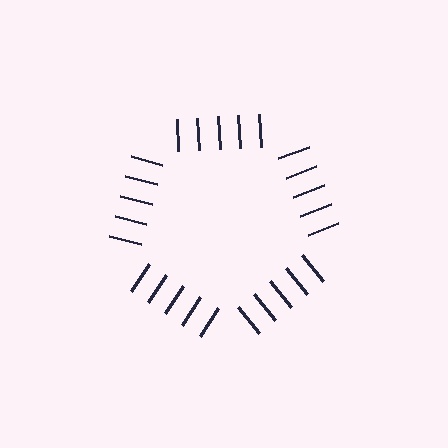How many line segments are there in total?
25 — 5 along each of the 5 edges.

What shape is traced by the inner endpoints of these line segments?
An illusory pentagon — the line segments terminate on its edges but no continuous stroke is drawn.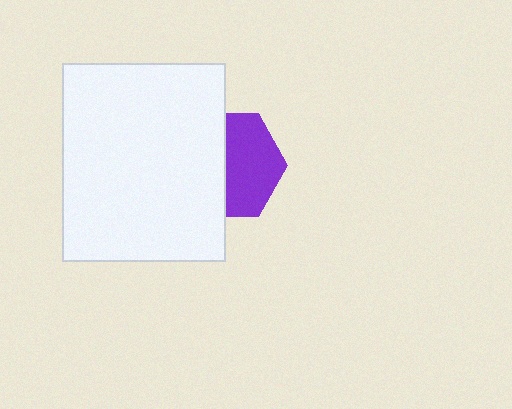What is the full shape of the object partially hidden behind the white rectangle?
The partially hidden object is a purple hexagon.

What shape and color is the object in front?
The object in front is a white rectangle.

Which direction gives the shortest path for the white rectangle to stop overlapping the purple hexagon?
Moving left gives the shortest separation.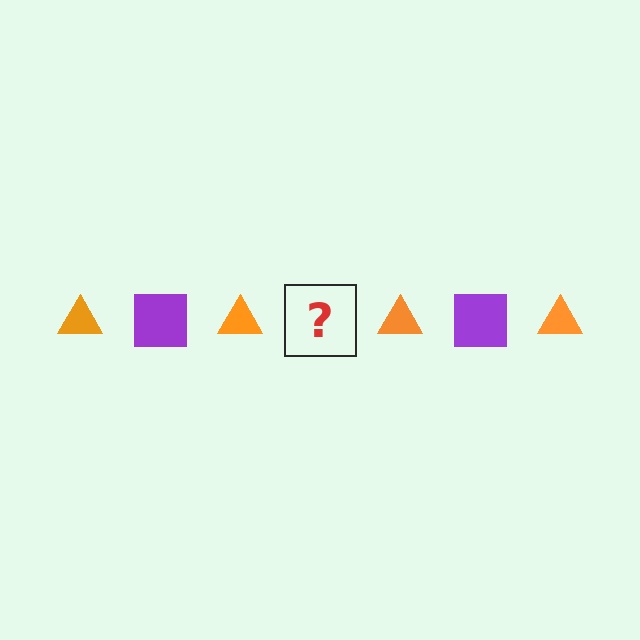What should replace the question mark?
The question mark should be replaced with a purple square.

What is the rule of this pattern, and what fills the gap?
The rule is that the pattern alternates between orange triangle and purple square. The gap should be filled with a purple square.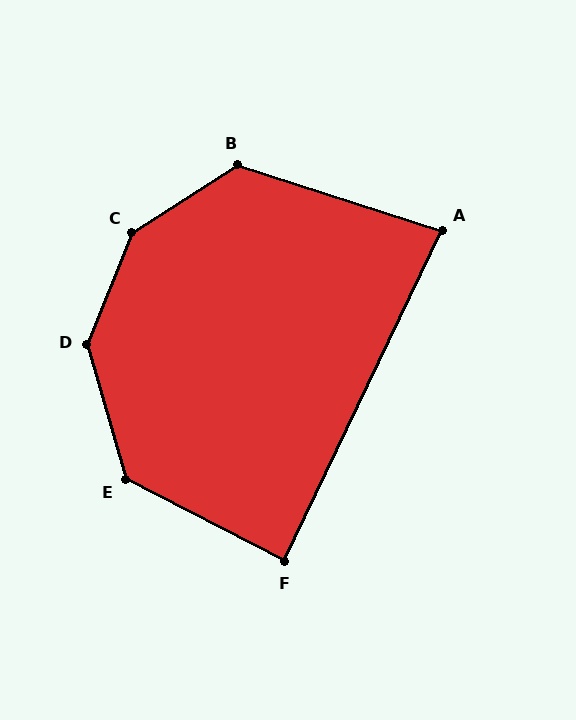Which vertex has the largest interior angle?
C, at approximately 144 degrees.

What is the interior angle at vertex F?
Approximately 88 degrees (approximately right).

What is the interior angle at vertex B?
Approximately 130 degrees (obtuse).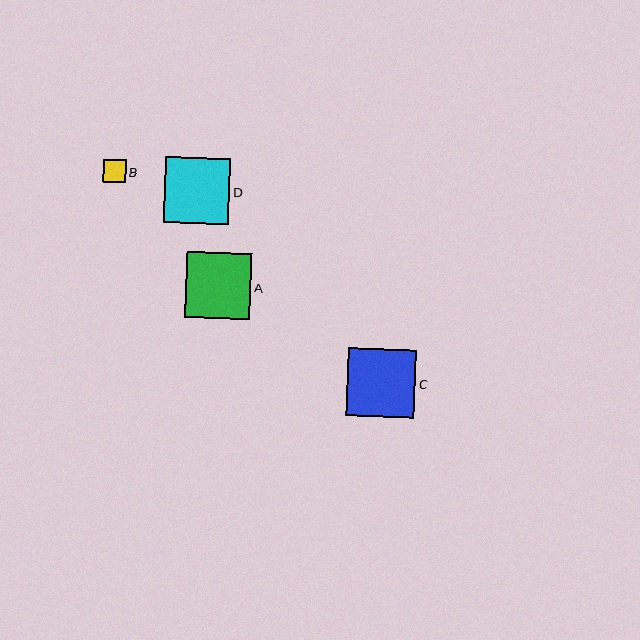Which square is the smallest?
Square B is the smallest with a size of approximately 23 pixels.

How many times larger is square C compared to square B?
Square C is approximately 2.9 times the size of square B.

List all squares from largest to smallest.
From largest to smallest: C, A, D, B.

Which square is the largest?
Square C is the largest with a size of approximately 68 pixels.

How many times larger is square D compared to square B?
Square D is approximately 2.8 times the size of square B.